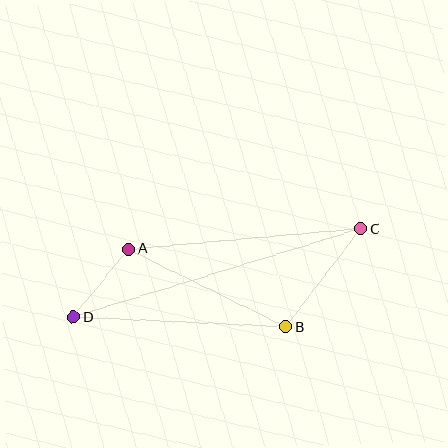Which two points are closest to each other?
Points A and D are closest to each other.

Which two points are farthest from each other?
Points C and D are farthest from each other.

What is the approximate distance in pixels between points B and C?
The distance between B and C is approximately 124 pixels.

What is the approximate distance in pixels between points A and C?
The distance between A and C is approximately 234 pixels.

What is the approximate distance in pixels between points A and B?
The distance between A and B is approximately 176 pixels.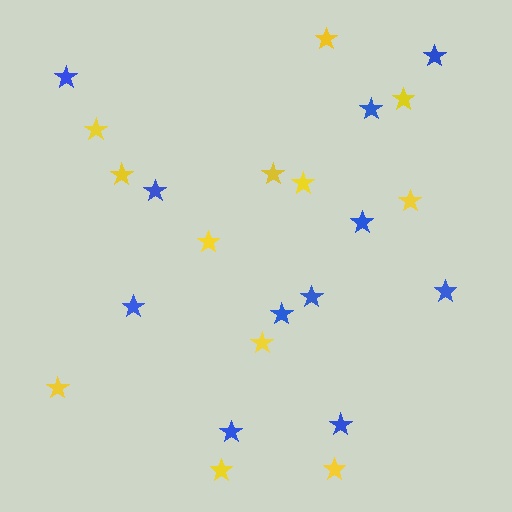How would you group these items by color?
There are 2 groups: one group of yellow stars (12) and one group of blue stars (11).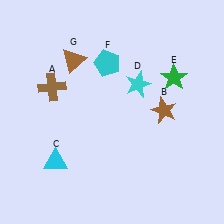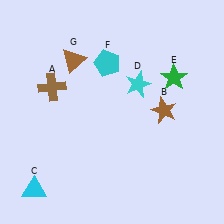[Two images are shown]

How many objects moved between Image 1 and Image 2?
1 object moved between the two images.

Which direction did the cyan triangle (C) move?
The cyan triangle (C) moved down.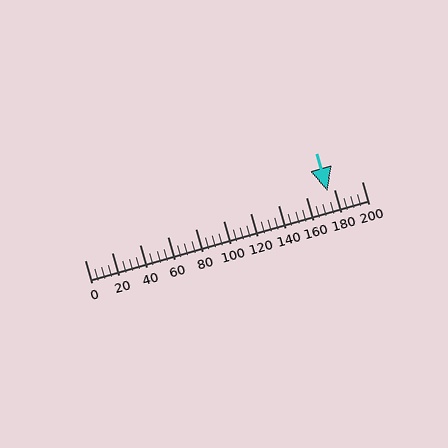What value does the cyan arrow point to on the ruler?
The cyan arrow points to approximately 175.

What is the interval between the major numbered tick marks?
The major tick marks are spaced 20 units apart.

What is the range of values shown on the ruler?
The ruler shows values from 0 to 200.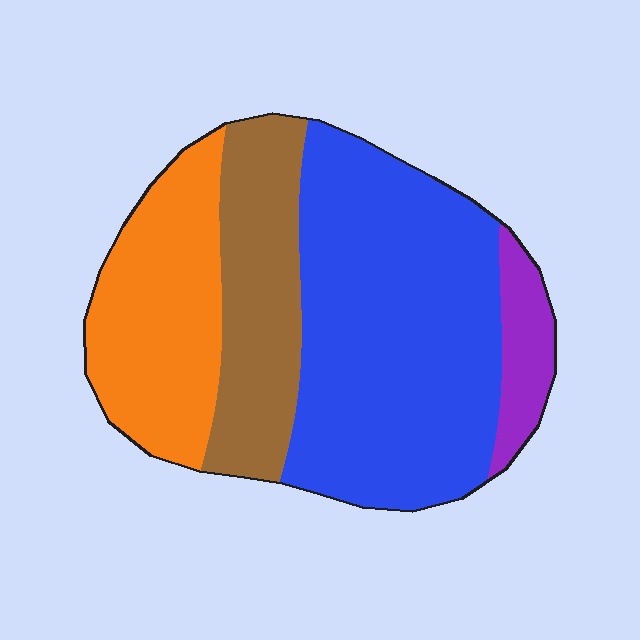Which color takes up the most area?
Blue, at roughly 50%.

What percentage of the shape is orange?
Orange covers around 25% of the shape.